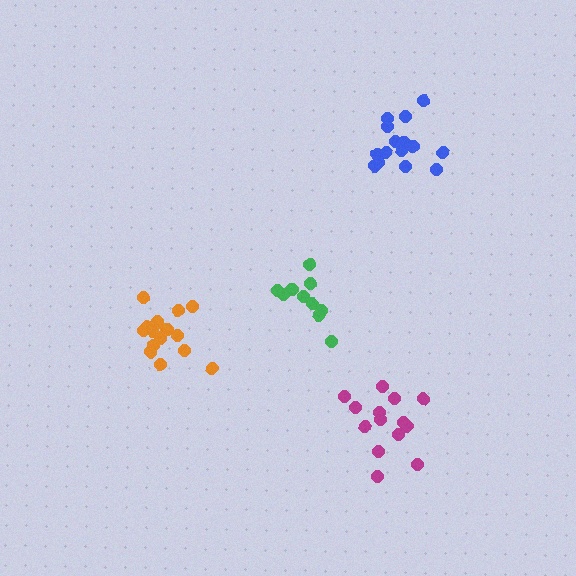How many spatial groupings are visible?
There are 4 spatial groupings.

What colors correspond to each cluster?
The clusters are colored: blue, green, orange, magenta.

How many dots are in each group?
Group 1: 15 dots, Group 2: 10 dots, Group 3: 16 dots, Group 4: 14 dots (55 total).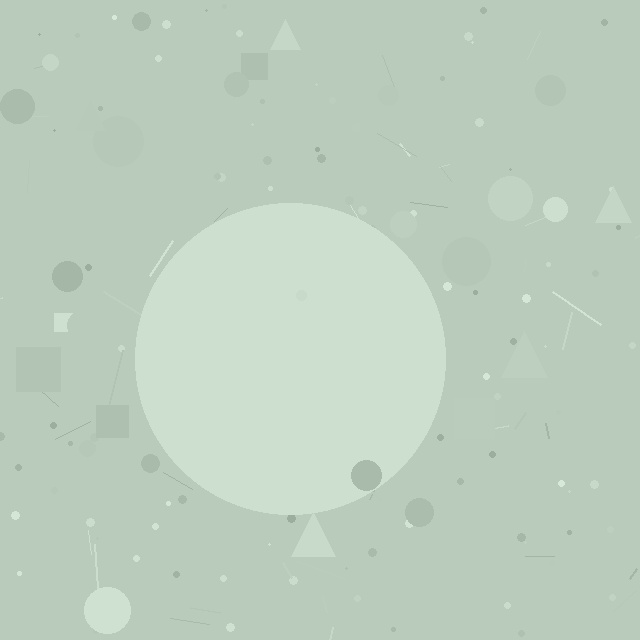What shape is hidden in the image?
A circle is hidden in the image.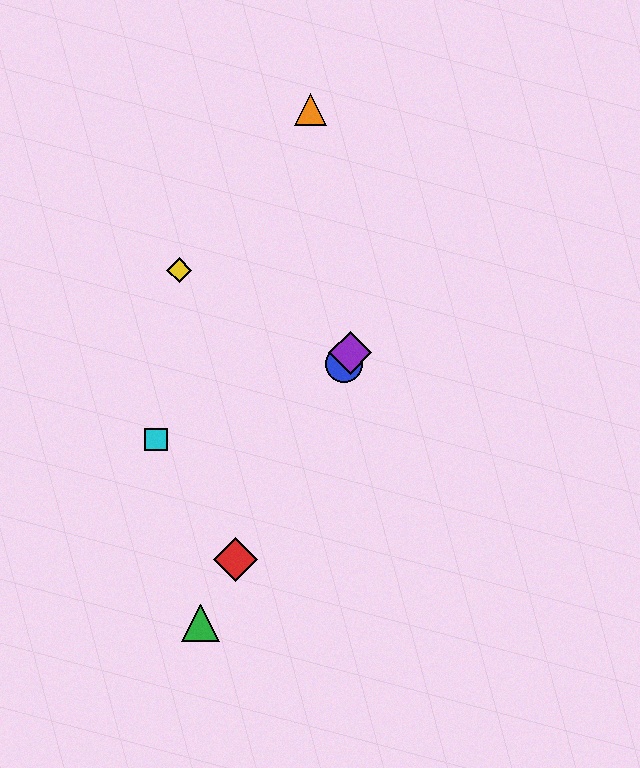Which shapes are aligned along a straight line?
The red diamond, the blue circle, the green triangle, the purple diamond are aligned along a straight line.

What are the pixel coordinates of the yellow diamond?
The yellow diamond is at (179, 270).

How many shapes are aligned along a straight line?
4 shapes (the red diamond, the blue circle, the green triangle, the purple diamond) are aligned along a straight line.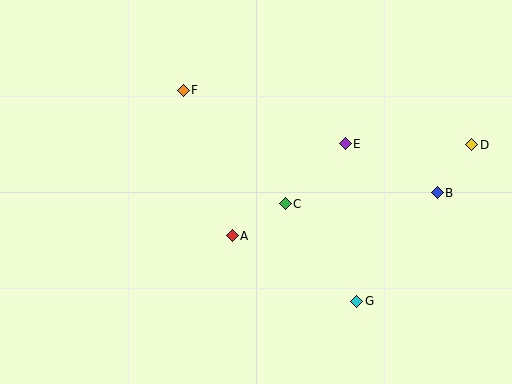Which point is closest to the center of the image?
Point C at (285, 204) is closest to the center.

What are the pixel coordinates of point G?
Point G is at (357, 301).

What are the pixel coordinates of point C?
Point C is at (285, 204).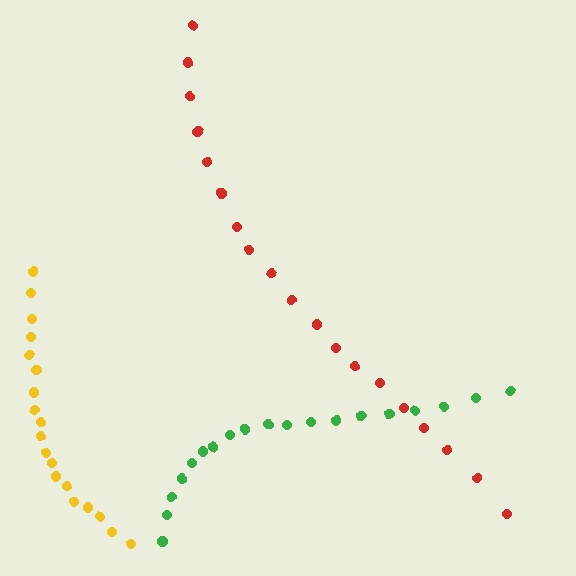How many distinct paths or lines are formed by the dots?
There are 3 distinct paths.